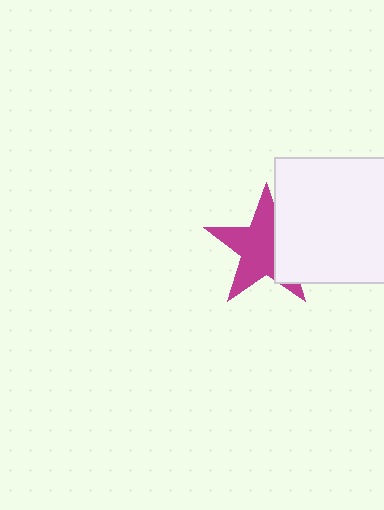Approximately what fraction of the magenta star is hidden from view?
Roughly 34% of the magenta star is hidden behind the white square.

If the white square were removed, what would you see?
You would see the complete magenta star.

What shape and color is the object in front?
The object in front is a white square.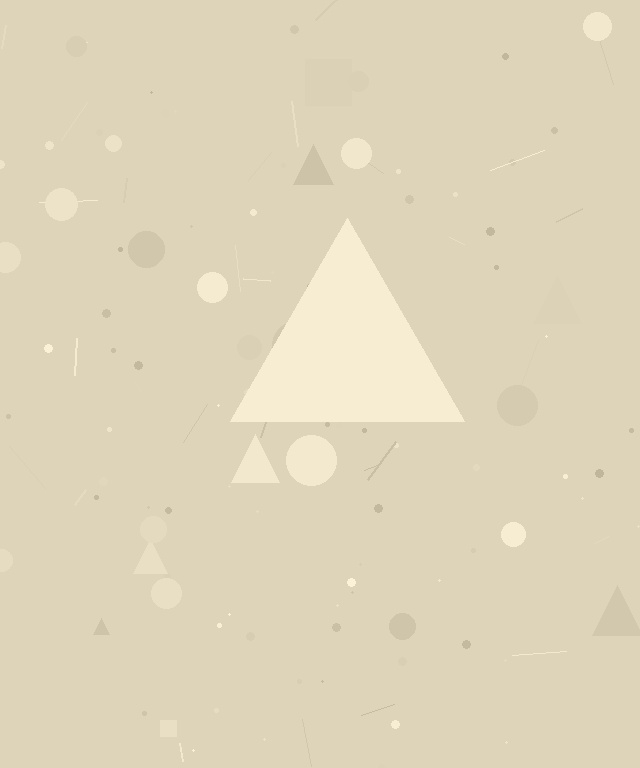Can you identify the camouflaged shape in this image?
The camouflaged shape is a triangle.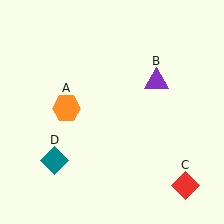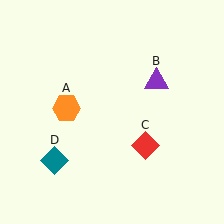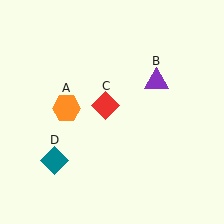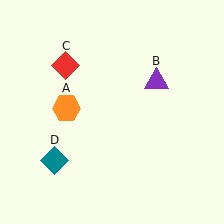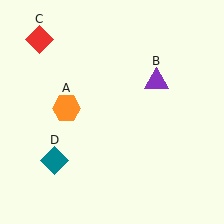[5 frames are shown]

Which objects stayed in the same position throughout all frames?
Orange hexagon (object A) and purple triangle (object B) and teal diamond (object D) remained stationary.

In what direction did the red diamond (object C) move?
The red diamond (object C) moved up and to the left.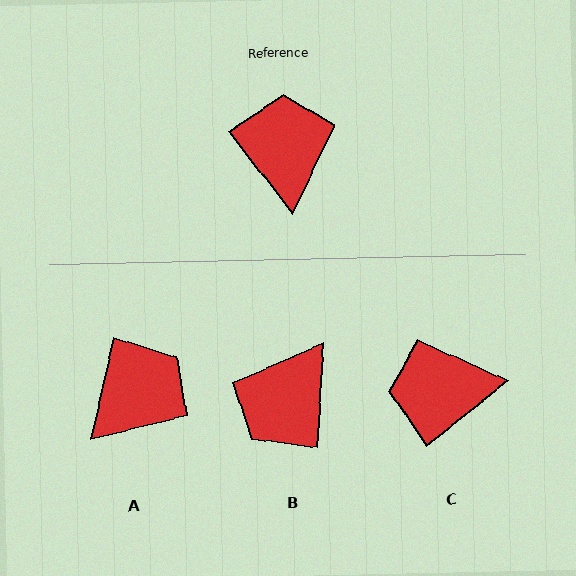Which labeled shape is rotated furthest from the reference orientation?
B, about 139 degrees away.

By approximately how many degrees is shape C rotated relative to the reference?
Approximately 91 degrees counter-clockwise.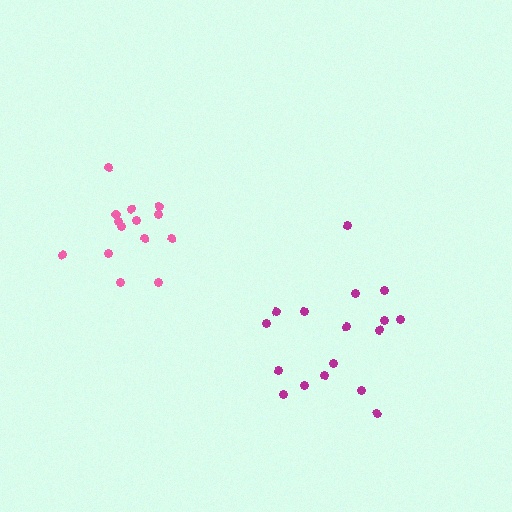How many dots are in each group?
Group 1: 17 dots, Group 2: 14 dots (31 total).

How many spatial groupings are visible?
There are 2 spatial groupings.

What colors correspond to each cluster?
The clusters are colored: magenta, pink.